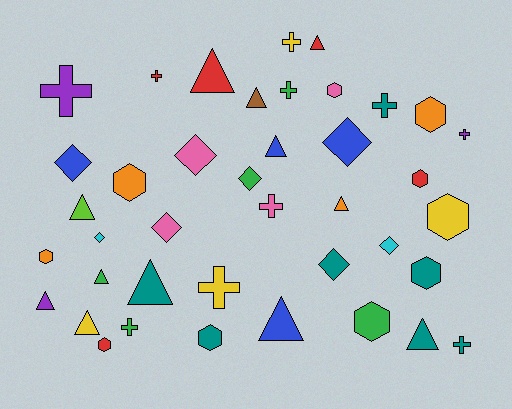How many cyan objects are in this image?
There are 2 cyan objects.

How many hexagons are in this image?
There are 10 hexagons.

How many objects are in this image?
There are 40 objects.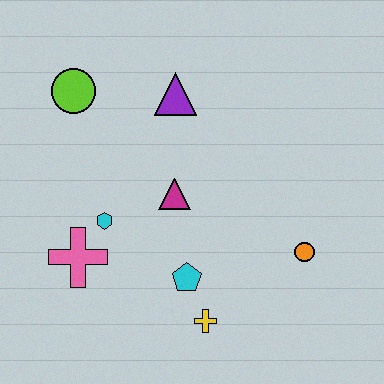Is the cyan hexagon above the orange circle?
Yes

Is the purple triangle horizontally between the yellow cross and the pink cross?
Yes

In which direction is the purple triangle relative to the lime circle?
The purple triangle is to the right of the lime circle.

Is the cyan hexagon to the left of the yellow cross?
Yes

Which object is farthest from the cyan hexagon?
The orange circle is farthest from the cyan hexagon.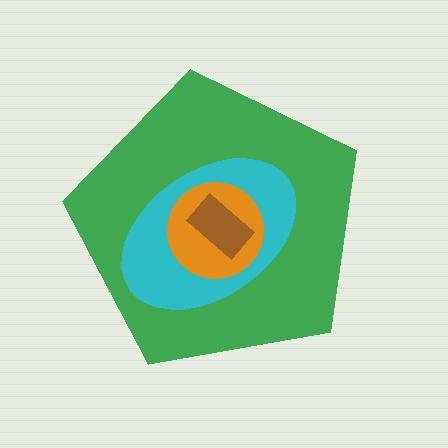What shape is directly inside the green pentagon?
The cyan ellipse.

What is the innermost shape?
The brown rectangle.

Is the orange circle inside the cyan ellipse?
Yes.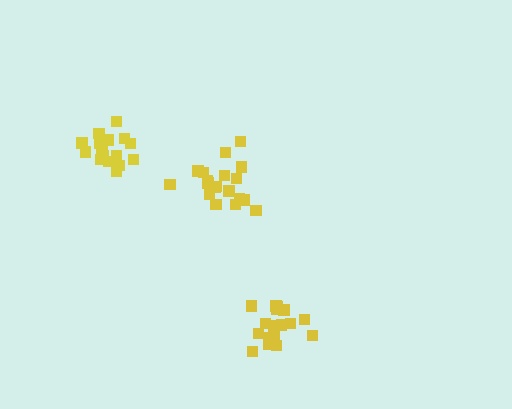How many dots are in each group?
Group 1: 19 dots, Group 2: 18 dots, Group 3: 17 dots (54 total).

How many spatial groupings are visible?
There are 3 spatial groupings.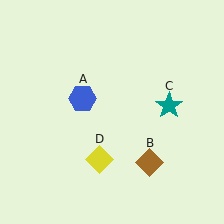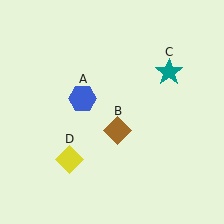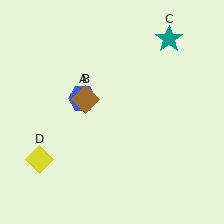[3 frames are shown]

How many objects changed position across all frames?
3 objects changed position: brown diamond (object B), teal star (object C), yellow diamond (object D).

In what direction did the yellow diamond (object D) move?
The yellow diamond (object D) moved left.